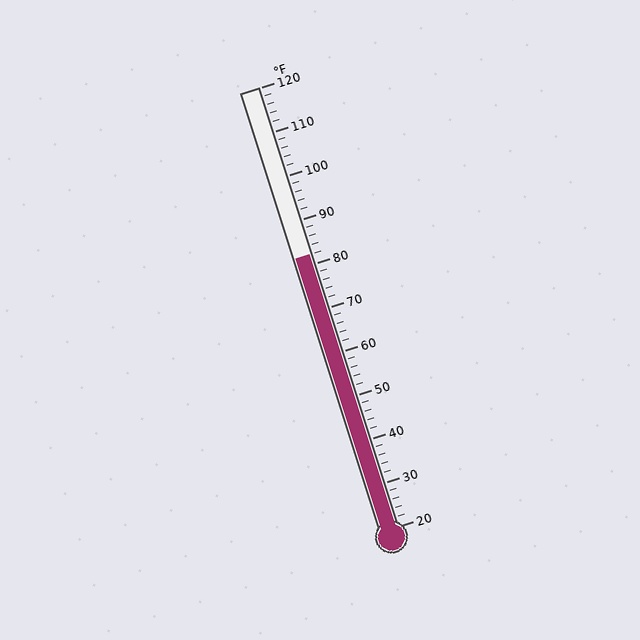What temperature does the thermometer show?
The thermometer shows approximately 82°F.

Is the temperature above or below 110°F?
The temperature is below 110°F.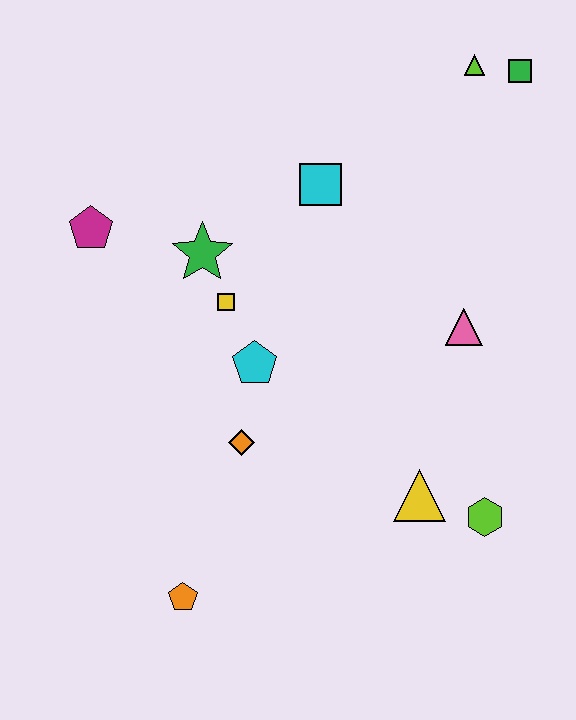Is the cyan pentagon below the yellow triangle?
No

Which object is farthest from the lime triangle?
The orange pentagon is farthest from the lime triangle.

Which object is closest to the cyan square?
The green star is closest to the cyan square.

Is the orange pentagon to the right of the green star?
No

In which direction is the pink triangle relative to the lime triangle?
The pink triangle is below the lime triangle.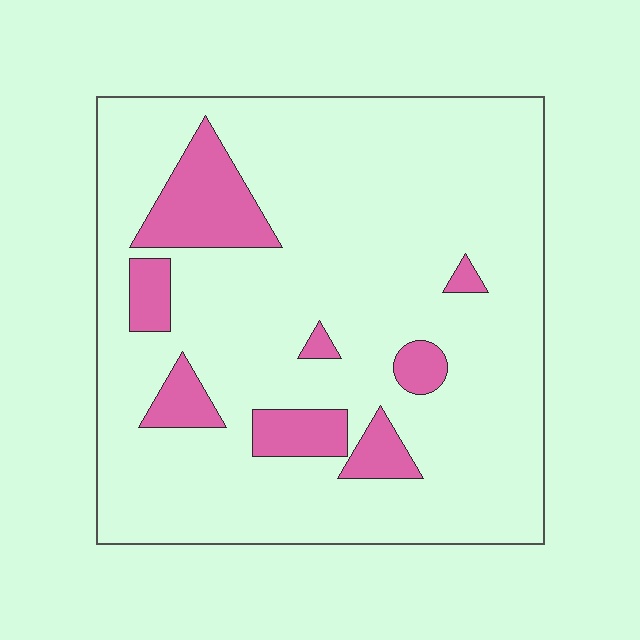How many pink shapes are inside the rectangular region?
8.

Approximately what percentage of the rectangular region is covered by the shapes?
Approximately 15%.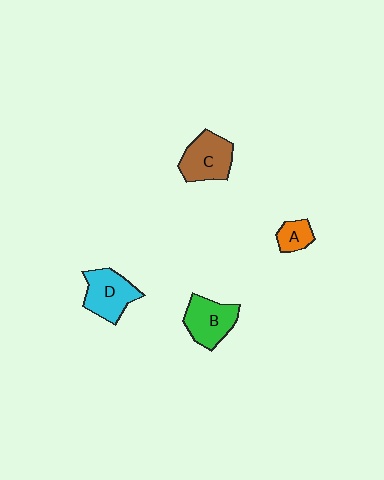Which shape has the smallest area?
Shape A (orange).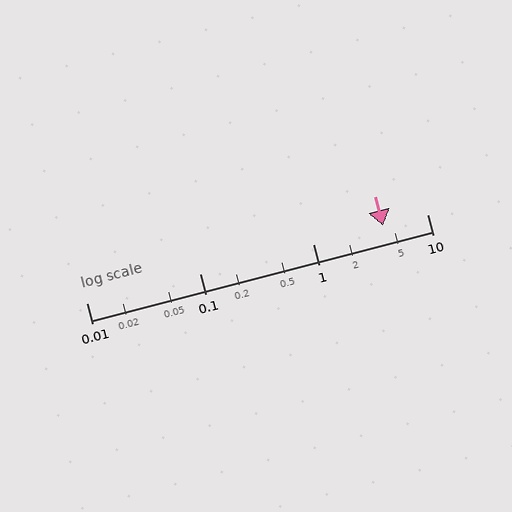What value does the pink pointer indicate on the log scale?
The pointer indicates approximately 4.1.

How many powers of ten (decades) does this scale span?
The scale spans 3 decades, from 0.01 to 10.